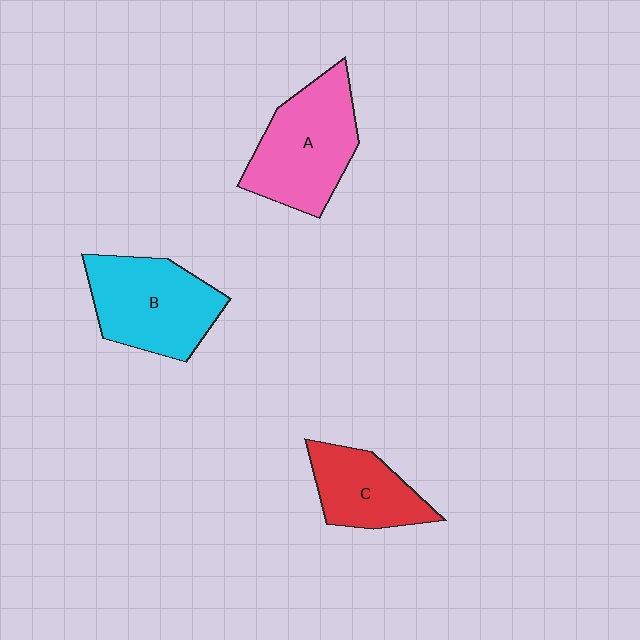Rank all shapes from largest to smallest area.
From largest to smallest: A (pink), B (cyan), C (red).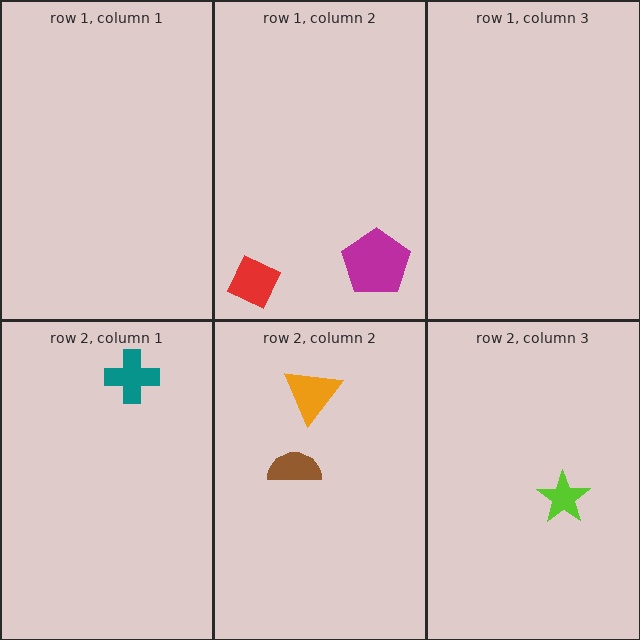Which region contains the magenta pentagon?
The row 1, column 2 region.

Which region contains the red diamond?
The row 1, column 2 region.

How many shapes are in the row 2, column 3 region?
1.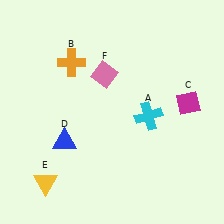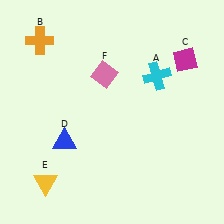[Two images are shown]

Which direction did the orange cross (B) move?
The orange cross (B) moved left.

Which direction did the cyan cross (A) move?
The cyan cross (A) moved up.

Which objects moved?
The objects that moved are: the cyan cross (A), the orange cross (B), the magenta diamond (C).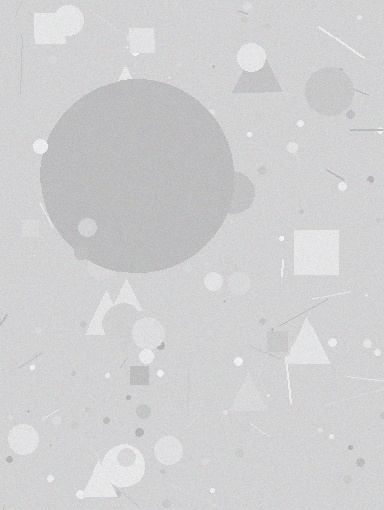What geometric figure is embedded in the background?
A circle is embedded in the background.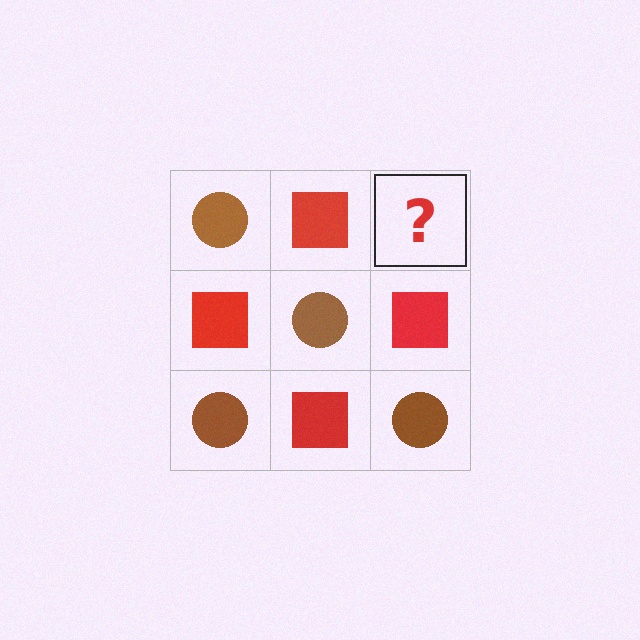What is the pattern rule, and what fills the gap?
The rule is that it alternates brown circle and red square in a checkerboard pattern. The gap should be filled with a brown circle.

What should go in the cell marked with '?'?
The missing cell should contain a brown circle.